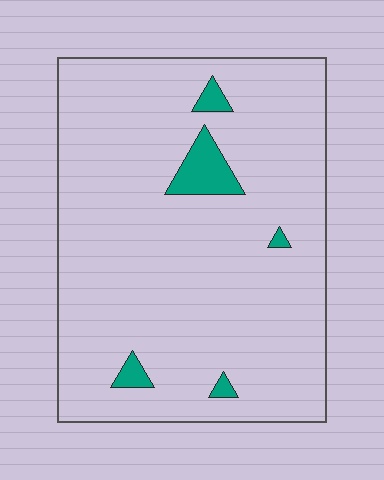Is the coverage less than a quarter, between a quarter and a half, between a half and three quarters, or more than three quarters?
Less than a quarter.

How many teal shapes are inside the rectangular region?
5.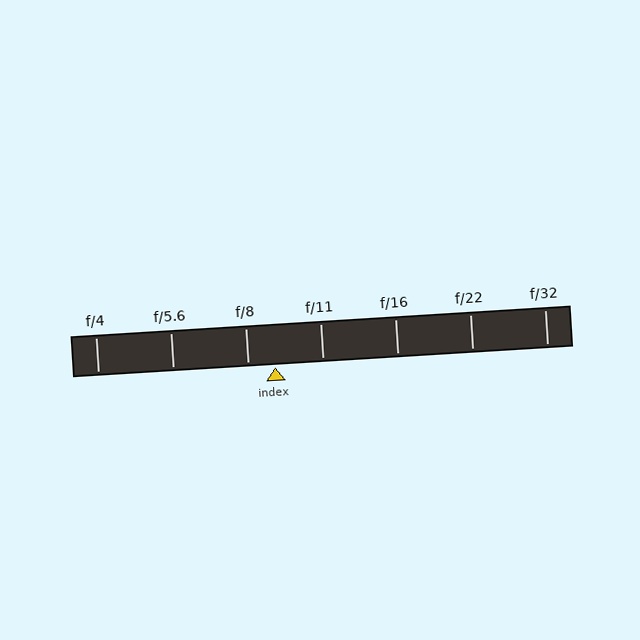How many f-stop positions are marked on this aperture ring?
There are 7 f-stop positions marked.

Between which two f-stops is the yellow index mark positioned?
The index mark is between f/8 and f/11.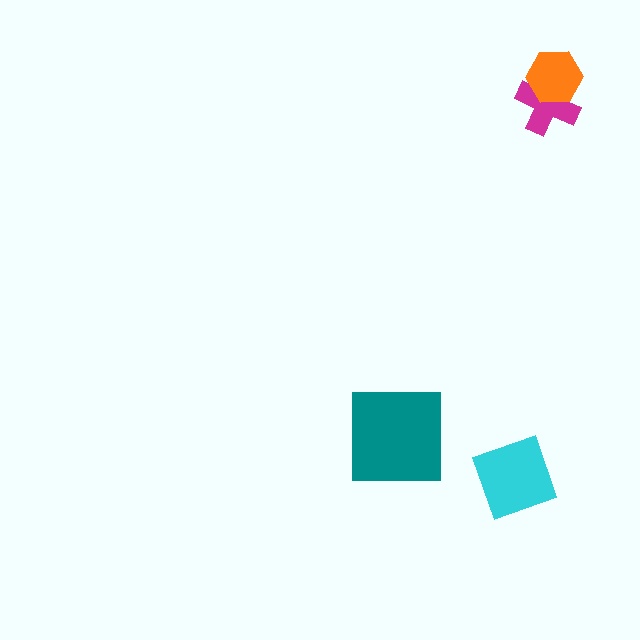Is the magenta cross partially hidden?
Yes, it is partially covered by another shape.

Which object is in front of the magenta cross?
The orange hexagon is in front of the magenta cross.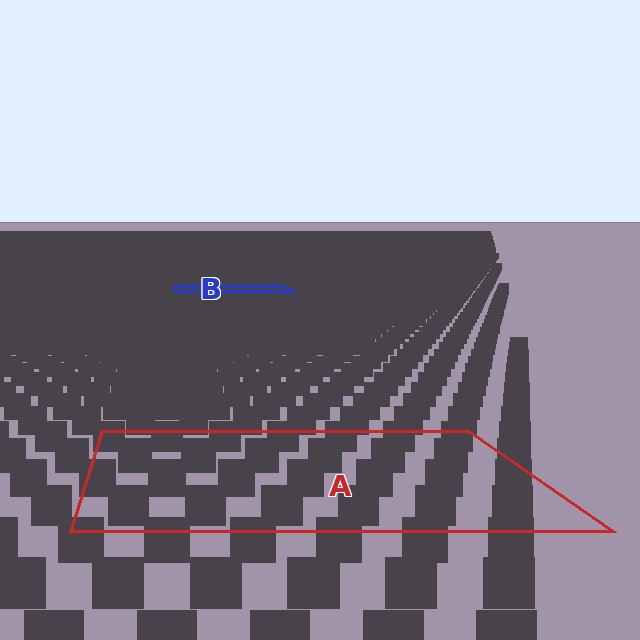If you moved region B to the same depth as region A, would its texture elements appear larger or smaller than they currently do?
They would appear larger. At a closer depth, the same texture elements are projected at a bigger on-screen size.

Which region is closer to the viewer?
Region A is closer. The texture elements there are larger and more spread out.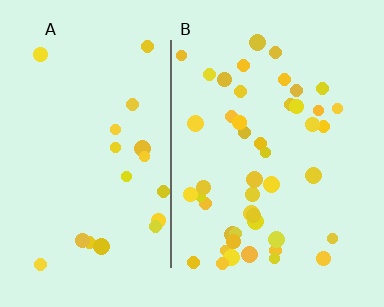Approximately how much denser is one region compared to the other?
Approximately 2.3× — region B over region A.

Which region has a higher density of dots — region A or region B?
B (the right).